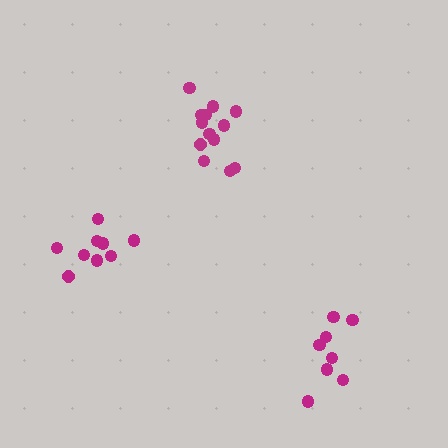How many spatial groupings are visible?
There are 3 spatial groupings.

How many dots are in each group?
Group 1: 9 dots, Group 2: 13 dots, Group 3: 8 dots (30 total).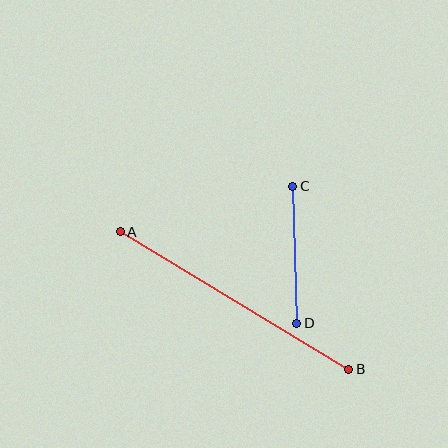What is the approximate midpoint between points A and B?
The midpoint is at approximately (235, 300) pixels.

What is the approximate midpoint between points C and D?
The midpoint is at approximately (295, 255) pixels.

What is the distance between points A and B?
The distance is approximately 267 pixels.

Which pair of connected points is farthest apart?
Points A and B are farthest apart.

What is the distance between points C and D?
The distance is approximately 137 pixels.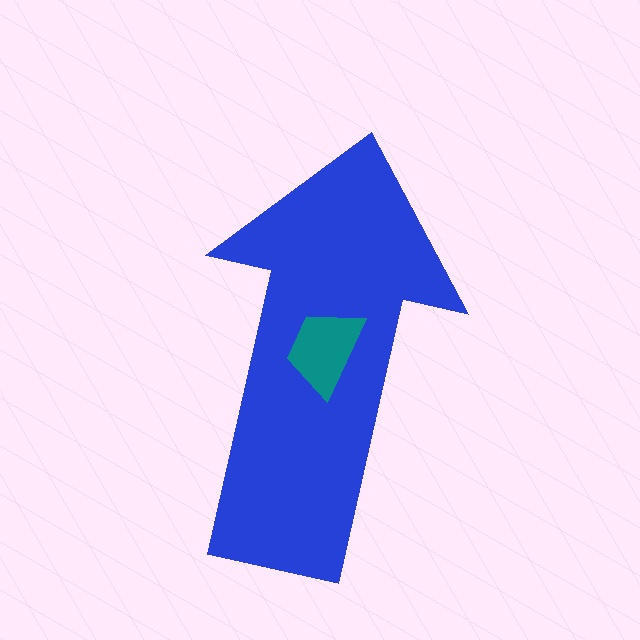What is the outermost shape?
The blue arrow.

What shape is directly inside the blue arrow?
The teal trapezoid.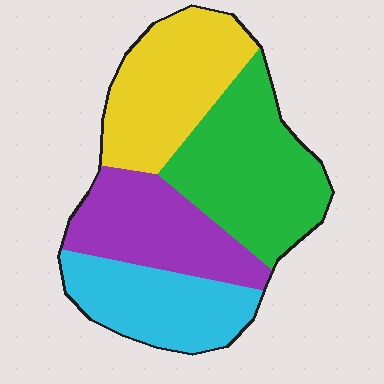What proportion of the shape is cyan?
Cyan takes up less than a quarter of the shape.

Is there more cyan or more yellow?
Yellow.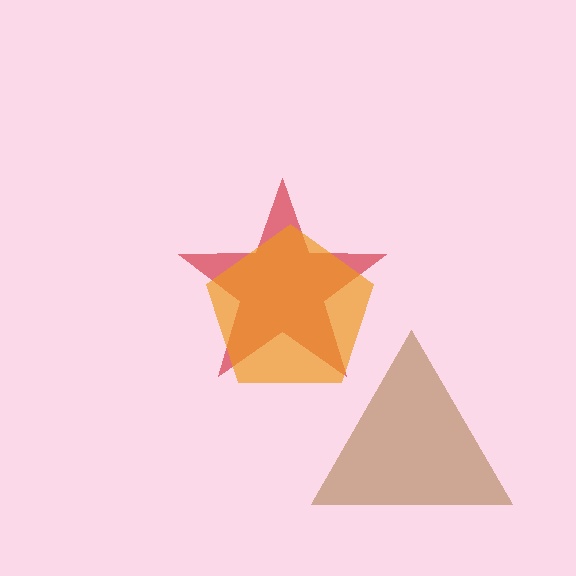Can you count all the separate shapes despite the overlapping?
Yes, there are 3 separate shapes.